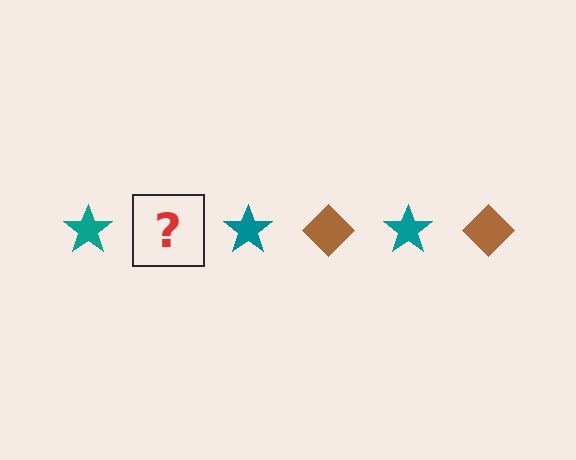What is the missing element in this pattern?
The missing element is a brown diamond.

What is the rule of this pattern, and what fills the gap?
The rule is that the pattern alternates between teal star and brown diamond. The gap should be filled with a brown diamond.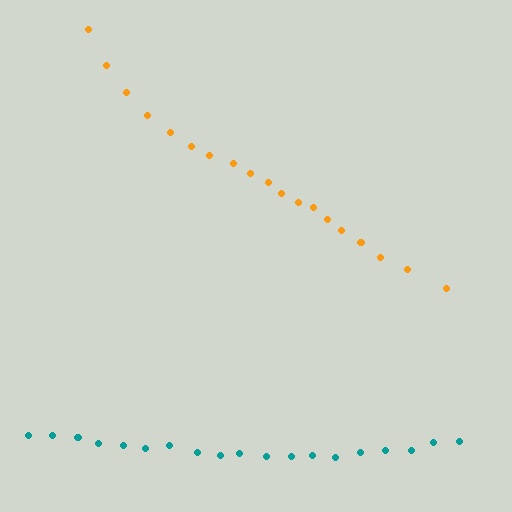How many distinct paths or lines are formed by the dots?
There are 2 distinct paths.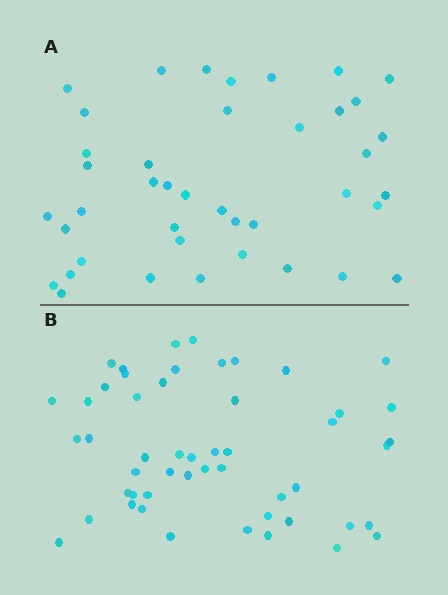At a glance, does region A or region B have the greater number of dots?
Region B (the bottom region) has more dots.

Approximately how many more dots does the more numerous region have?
Region B has roughly 10 or so more dots than region A.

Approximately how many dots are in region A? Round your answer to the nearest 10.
About 40 dots. (The exact count is 41, which rounds to 40.)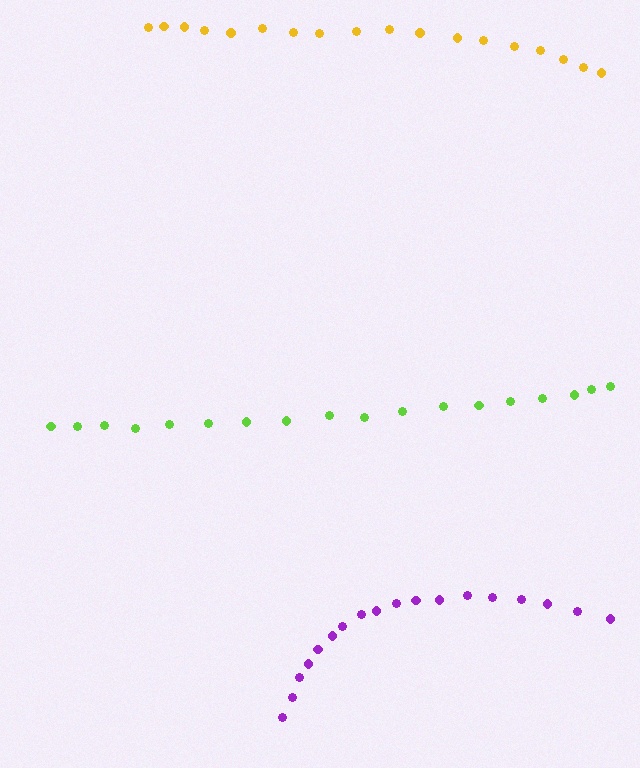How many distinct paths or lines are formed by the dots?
There are 3 distinct paths.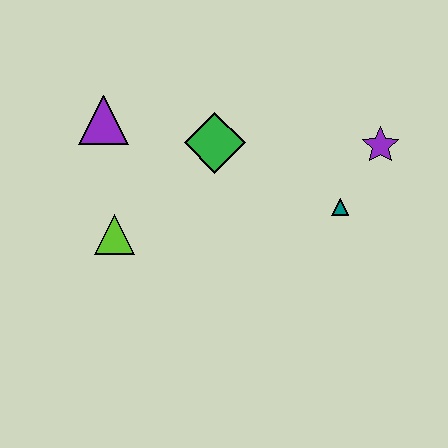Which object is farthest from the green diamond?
The purple star is farthest from the green diamond.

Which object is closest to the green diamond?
The purple triangle is closest to the green diamond.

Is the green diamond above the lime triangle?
Yes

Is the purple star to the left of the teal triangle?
No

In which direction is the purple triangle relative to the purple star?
The purple triangle is to the left of the purple star.